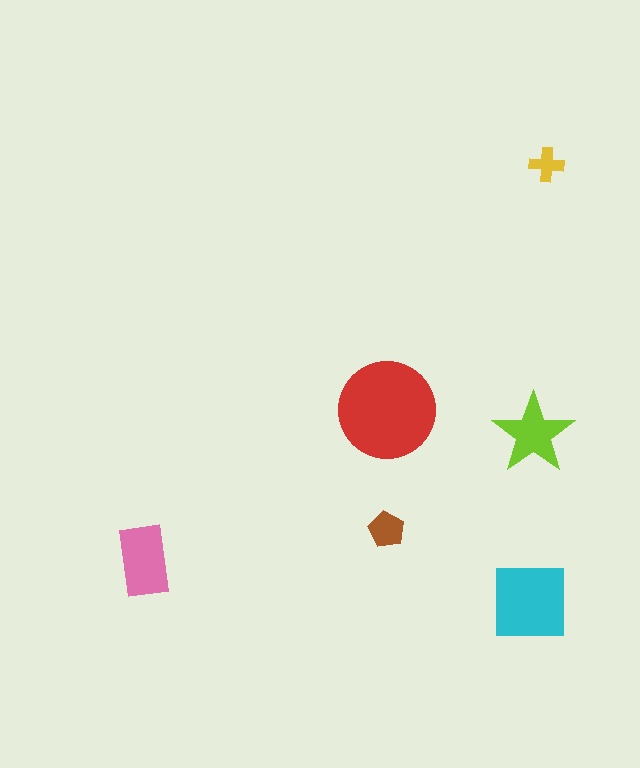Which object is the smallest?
The yellow cross.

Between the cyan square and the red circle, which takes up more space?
The red circle.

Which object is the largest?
The red circle.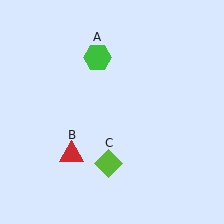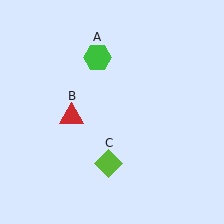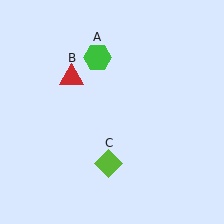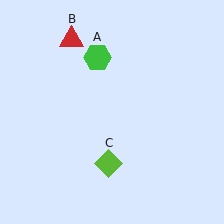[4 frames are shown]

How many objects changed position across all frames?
1 object changed position: red triangle (object B).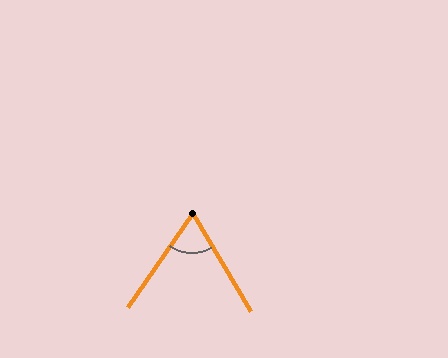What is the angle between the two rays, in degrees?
Approximately 65 degrees.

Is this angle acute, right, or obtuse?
It is acute.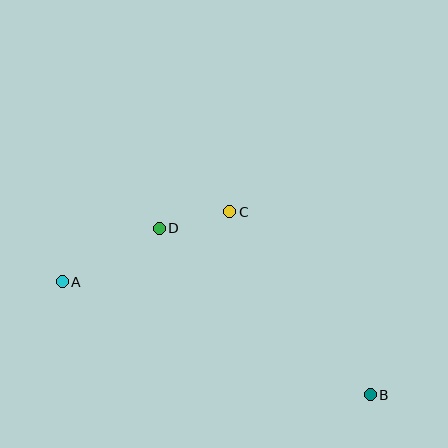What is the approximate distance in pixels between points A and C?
The distance between A and C is approximately 181 pixels.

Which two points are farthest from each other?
Points A and B are farthest from each other.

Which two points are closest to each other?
Points C and D are closest to each other.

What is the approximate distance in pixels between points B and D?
The distance between B and D is approximately 269 pixels.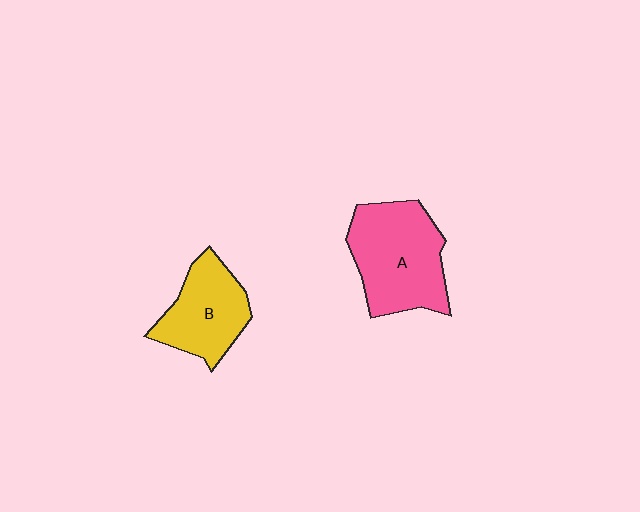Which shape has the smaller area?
Shape B (yellow).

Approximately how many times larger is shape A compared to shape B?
Approximately 1.4 times.